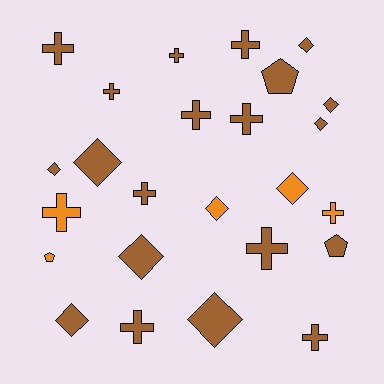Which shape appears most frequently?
Cross, with 12 objects.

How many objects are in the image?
There are 25 objects.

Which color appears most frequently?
Brown, with 20 objects.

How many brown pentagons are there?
There are 2 brown pentagons.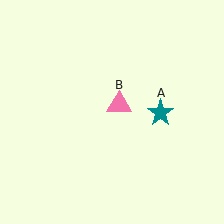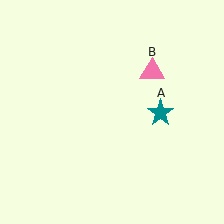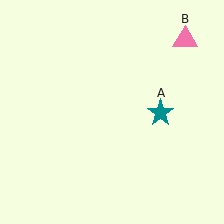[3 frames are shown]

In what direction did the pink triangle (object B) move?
The pink triangle (object B) moved up and to the right.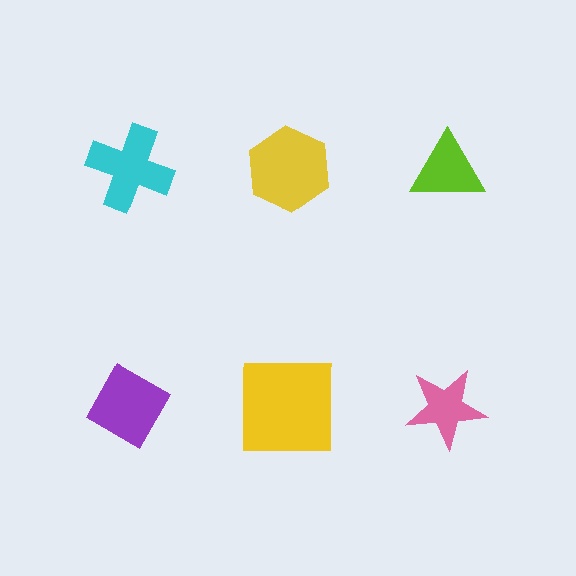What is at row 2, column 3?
A pink star.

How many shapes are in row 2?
3 shapes.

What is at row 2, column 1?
A purple diamond.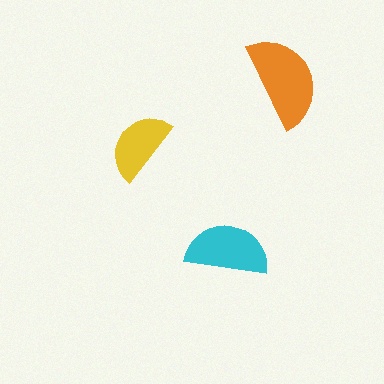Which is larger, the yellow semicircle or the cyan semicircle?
The cyan one.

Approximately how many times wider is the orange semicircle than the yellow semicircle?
About 1.5 times wider.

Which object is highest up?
The orange semicircle is topmost.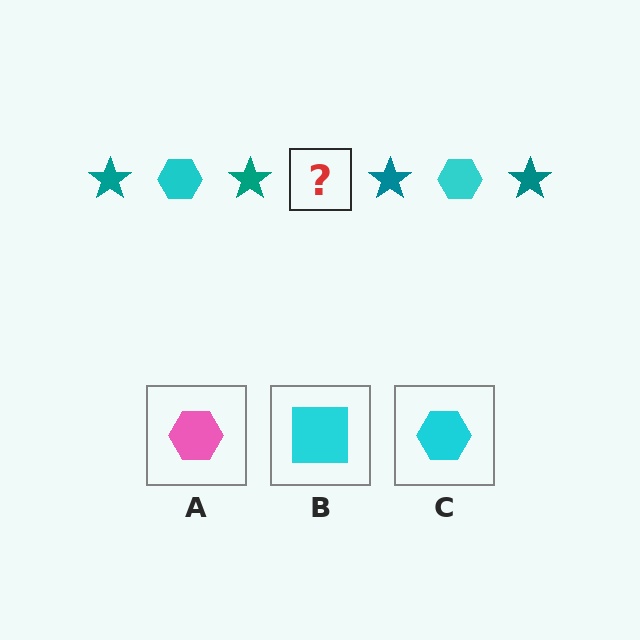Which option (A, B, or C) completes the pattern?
C.